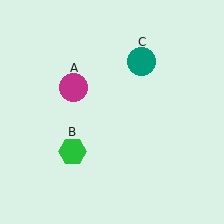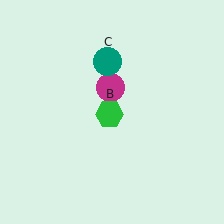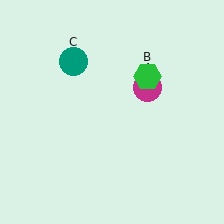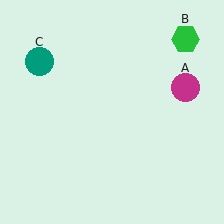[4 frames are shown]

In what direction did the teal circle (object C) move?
The teal circle (object C) moved left.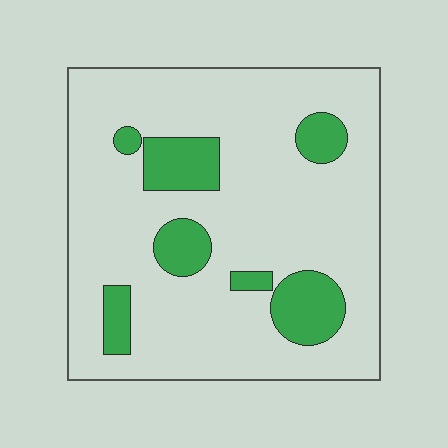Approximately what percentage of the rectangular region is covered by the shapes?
Approximately 15%.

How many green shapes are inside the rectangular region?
7.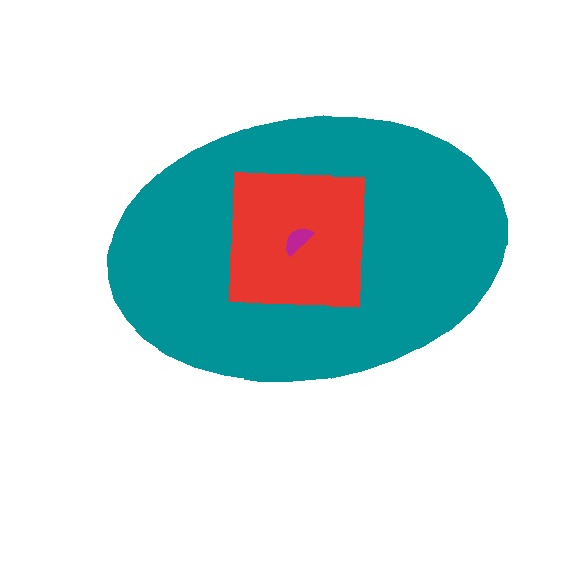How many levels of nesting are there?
3.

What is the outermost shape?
The teal ellipse.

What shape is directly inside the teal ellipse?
The red square.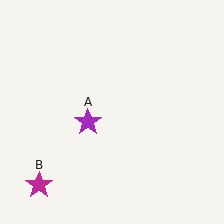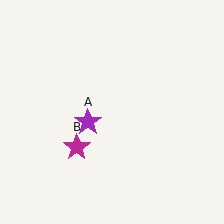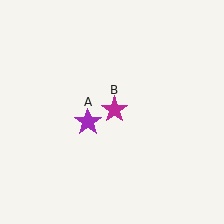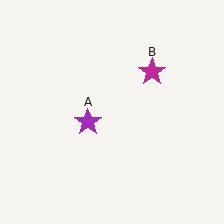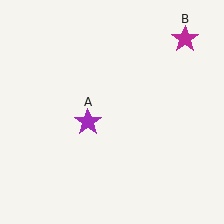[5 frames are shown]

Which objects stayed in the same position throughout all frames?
Purple star (object A) remained stationary.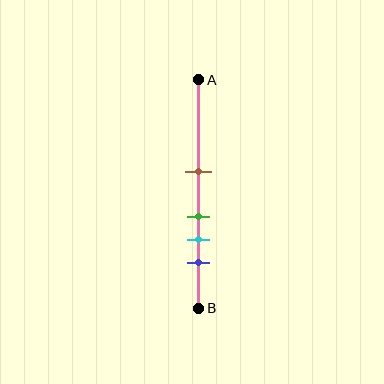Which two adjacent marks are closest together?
The green and cyan marks are the closest adjacent pair.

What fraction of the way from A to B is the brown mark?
The brown mark is approximately 40% (0.4) of the way from A to B.